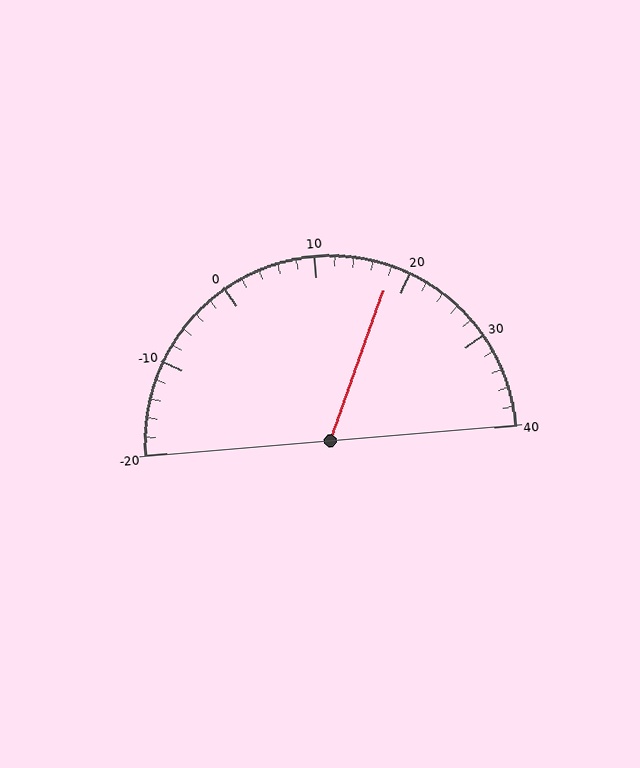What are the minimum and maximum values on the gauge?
The gauge ranges from -20 to 40.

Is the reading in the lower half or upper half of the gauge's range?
The reading is in the upper half of the range (-20 to 40).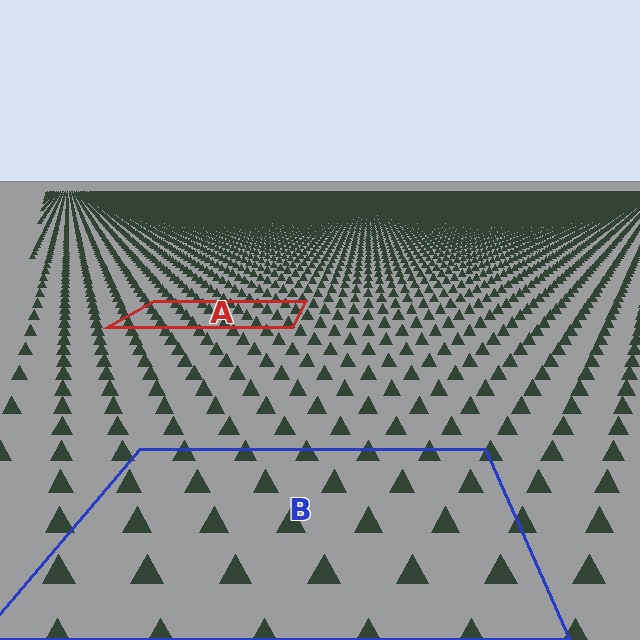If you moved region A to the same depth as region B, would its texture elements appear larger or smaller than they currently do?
They would appear larger. At a closer depth, the same texture elements are projected at a bigger on-screen size.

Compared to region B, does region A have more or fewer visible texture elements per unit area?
Region A has more texture elements per unit area — they are packed more densely because it is farther away.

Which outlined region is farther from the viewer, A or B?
Region A is farther from the viewer — the texture elements inside it appear smaller and more densely packed.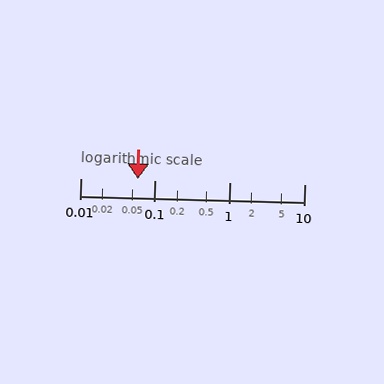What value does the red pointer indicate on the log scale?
The pointer indicates approximately 0.059.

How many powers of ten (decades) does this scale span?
The scale spans 3 decades, from 0.01 to 10.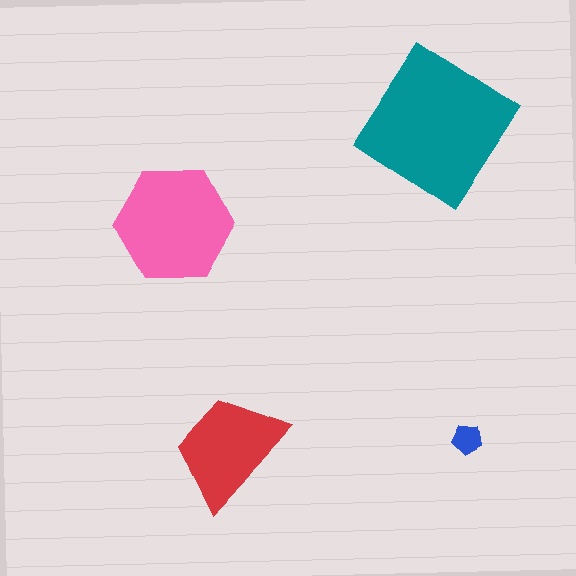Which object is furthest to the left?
The pink hexagon is leftmost.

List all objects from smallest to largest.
The blue pentagon, the red trapezoid, the pink hexagon, the teal diamond.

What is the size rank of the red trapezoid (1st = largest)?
3rd.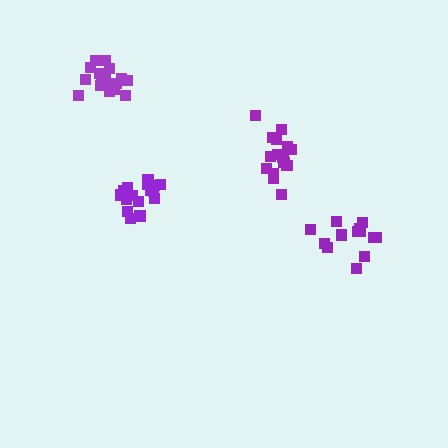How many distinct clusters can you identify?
There are 4 distinct clusters.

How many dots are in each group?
Group 1: 15 dots, Group 2: 16 dots, Group 3: 18 dots, Group 4: 13 dots (62 total).